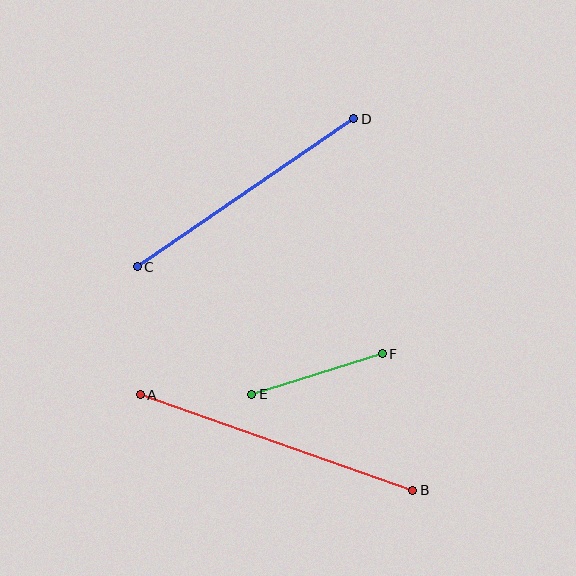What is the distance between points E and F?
The distance is approximately 136 pixels.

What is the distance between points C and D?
The distance is approximately 262 pixels.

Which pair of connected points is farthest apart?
Points A and B are farthest apart.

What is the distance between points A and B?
The distance is approximately 289 pixels.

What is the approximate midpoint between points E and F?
The midpoint is at approximately (317, 374) pixels.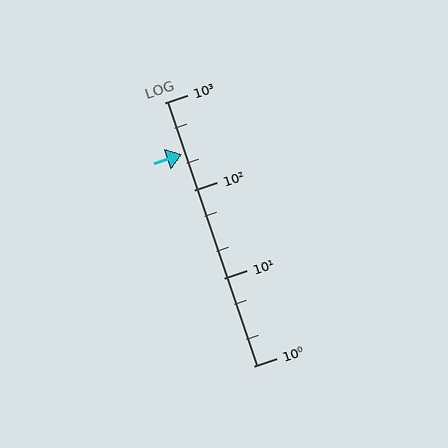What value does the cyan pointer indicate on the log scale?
The pointer indicates approximately 260.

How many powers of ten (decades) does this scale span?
The scale spans 3 decades, from 1 to 1000.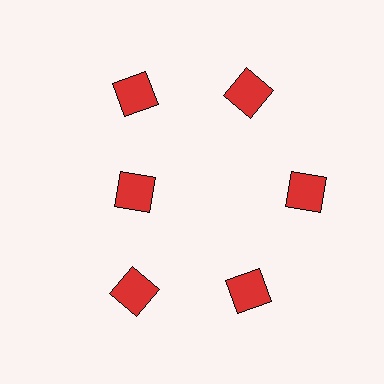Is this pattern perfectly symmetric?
No. The 6 red squares are arranged in a ring, but one element near the 9 o'clock position is pulled inward toward the center, breaking the 6-fold rotational symmetry.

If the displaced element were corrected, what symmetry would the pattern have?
It would have 6-fold rotational symmetry — the pattern would map onto itself every 60 degrees.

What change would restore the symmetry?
The symmetry would be restored by moving it outward, back onto the ring so that all 6 squares sit at equal angles and equal distance from the center.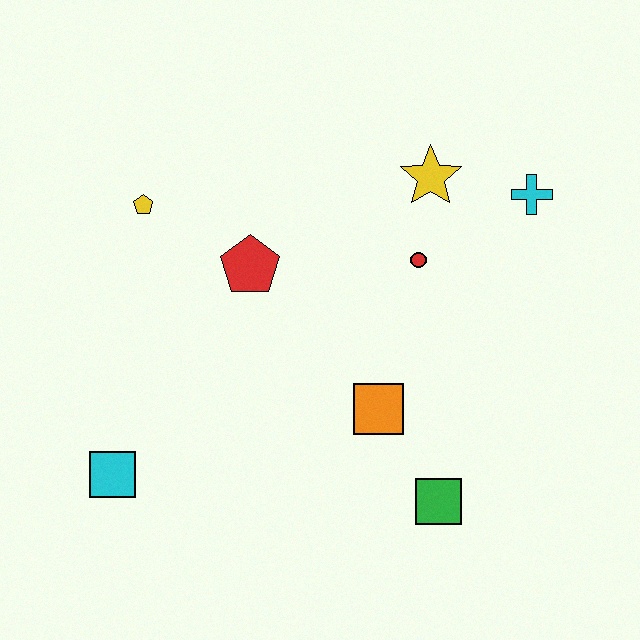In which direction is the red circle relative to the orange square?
The red circle is above the orange square.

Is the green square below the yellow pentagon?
Yes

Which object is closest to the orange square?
The green square is closest to the orange square.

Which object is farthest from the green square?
The yellow pentagon is farthest from the green square.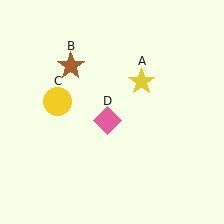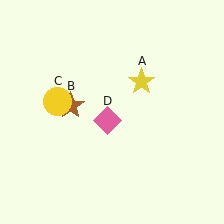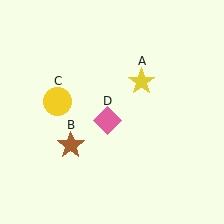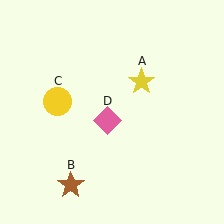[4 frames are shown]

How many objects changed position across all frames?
1 object changed position: brown star (object B).